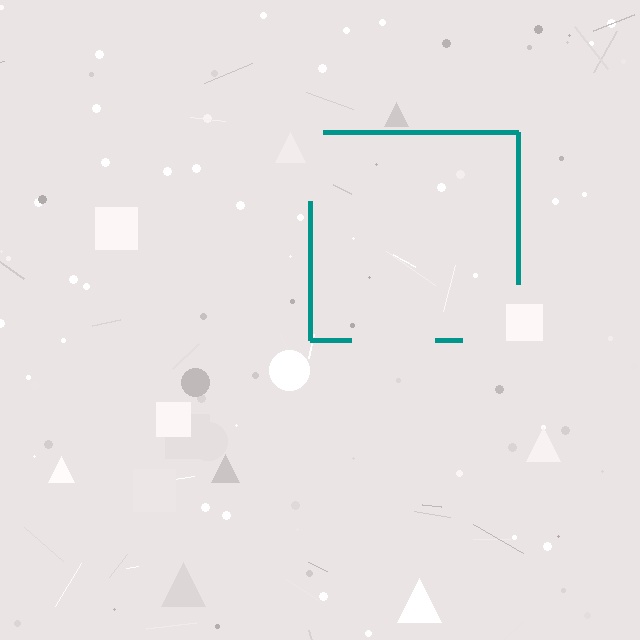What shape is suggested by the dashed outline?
The dashed outline suggests a square.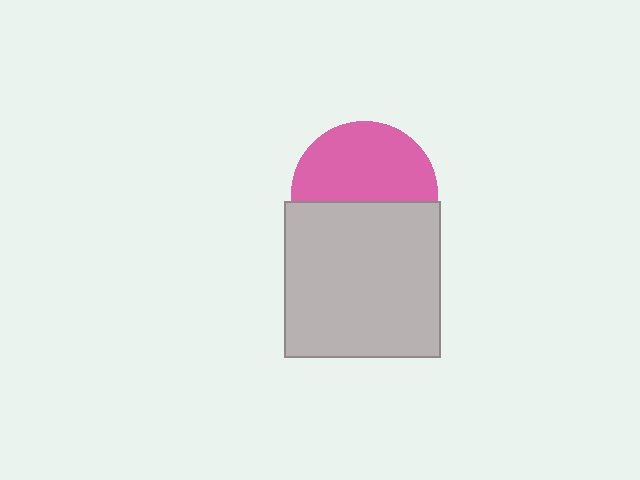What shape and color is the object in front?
The object in front is a light gray square.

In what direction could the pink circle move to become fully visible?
The pink circle could move up. That would shift it out from behind the light gray square entirely.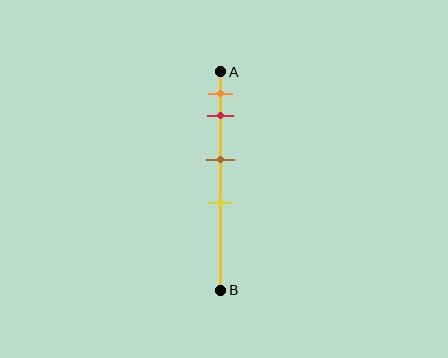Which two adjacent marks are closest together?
The orange and red marks are the closest adjacent pair.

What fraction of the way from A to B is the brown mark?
The brown mark is approximately 40% (0.4) of the way from A to B.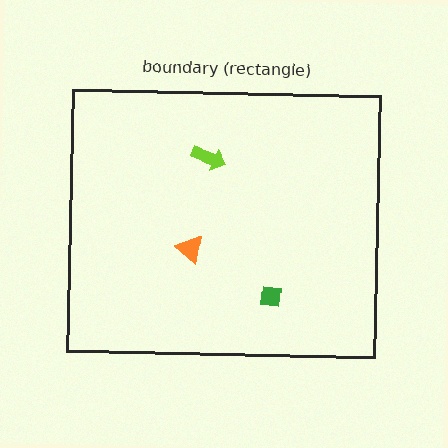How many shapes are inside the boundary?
3 inside, 0 outside.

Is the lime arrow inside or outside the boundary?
Inside.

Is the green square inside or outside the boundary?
Inside.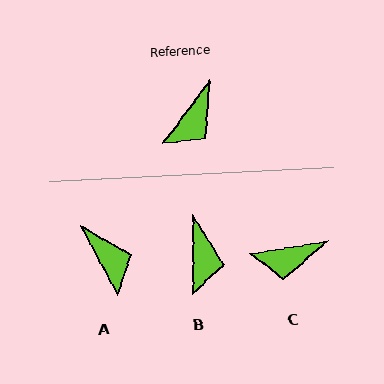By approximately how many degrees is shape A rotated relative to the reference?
Approximately 64 degrees counter-clockwise.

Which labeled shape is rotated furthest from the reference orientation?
A, about 64 degrees away.